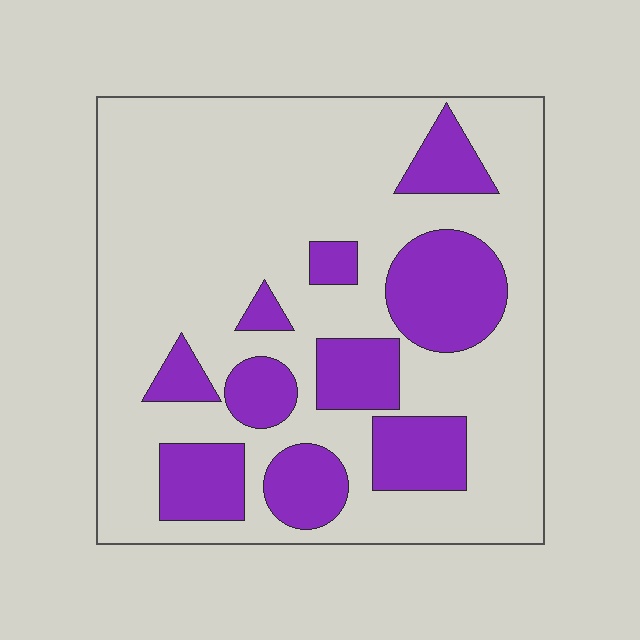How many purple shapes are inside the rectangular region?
10.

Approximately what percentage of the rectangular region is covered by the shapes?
Approximately 25%.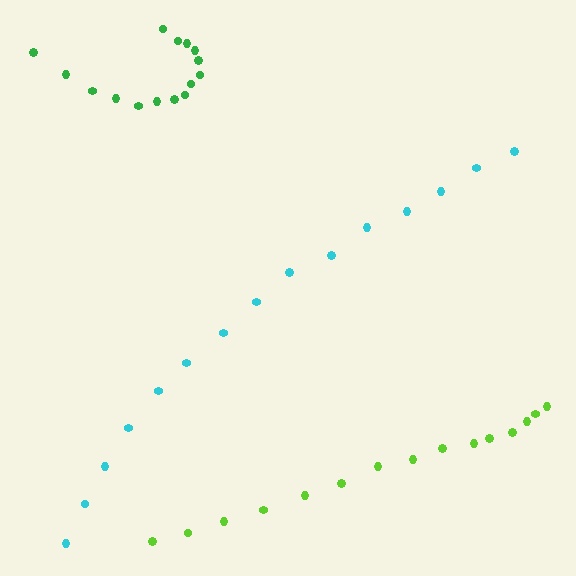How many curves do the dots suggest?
There are 3 distinct paths.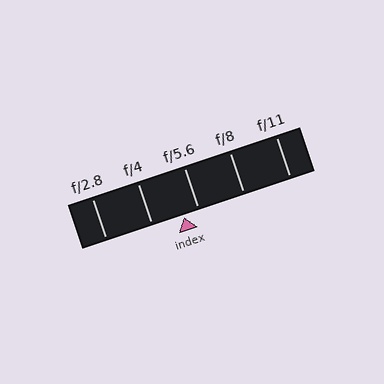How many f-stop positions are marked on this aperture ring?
There are 5 f-stop positions marked.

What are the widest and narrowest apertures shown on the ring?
The widest aperture shown is f/2.8 and the narrowest is f/11.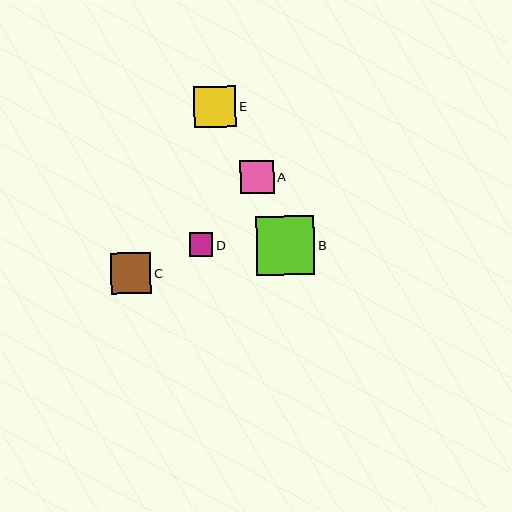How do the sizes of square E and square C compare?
Square E and square C are approximately the same size.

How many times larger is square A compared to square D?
Square A is approximately 1.4 times the size of square D.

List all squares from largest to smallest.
From largest to smallest: B, E, C, A, D.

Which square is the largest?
Square B is the largest with a size of approximately 59 pixels.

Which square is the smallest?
Square D is the smallest with a size of approximately 23 pixels.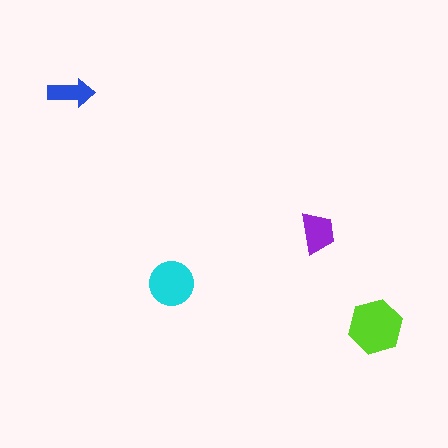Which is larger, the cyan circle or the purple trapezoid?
The cyan circle.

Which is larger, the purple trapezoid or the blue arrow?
The purple trapezoid.